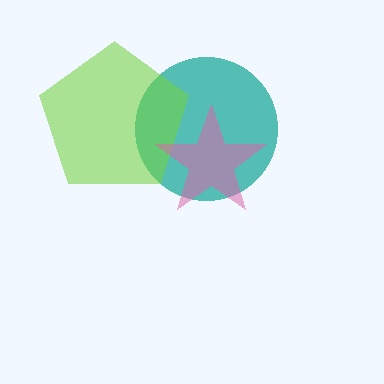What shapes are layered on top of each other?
The layered shapes are: a teal circle, a lime pentagon, a pink star.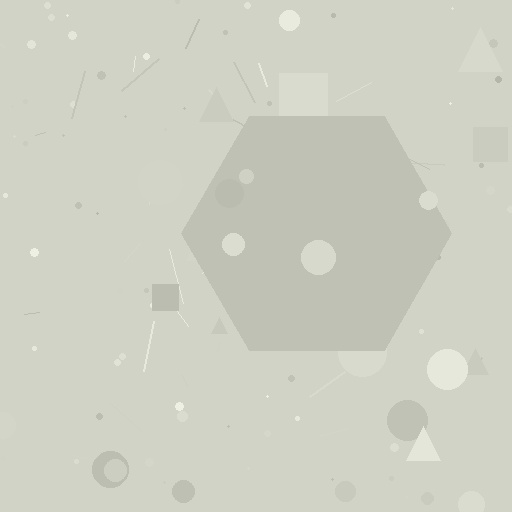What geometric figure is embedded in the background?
A hexagon is embedded in the background.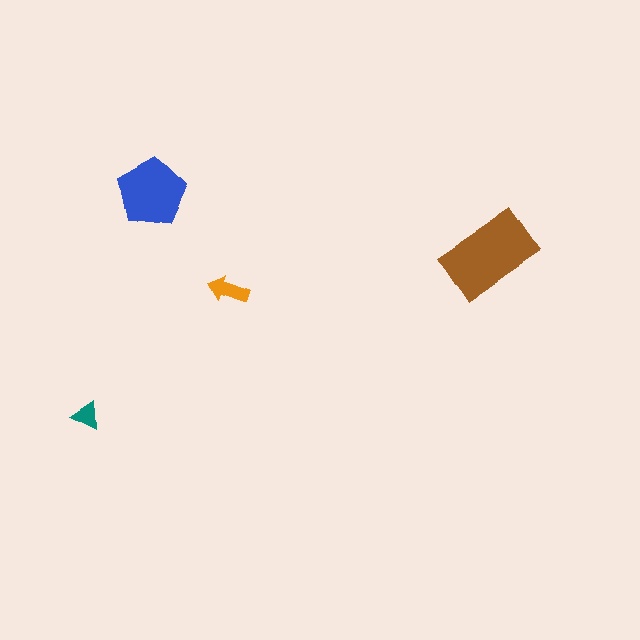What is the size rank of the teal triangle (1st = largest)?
4th.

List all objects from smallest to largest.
The teal triangle, the orange arrow, the blue pentagon, the brown rectangle.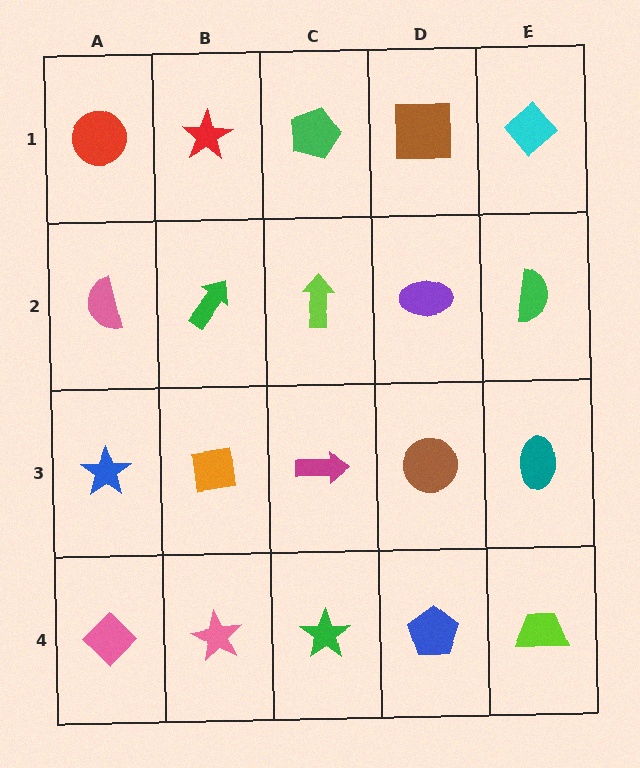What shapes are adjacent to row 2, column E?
A cyan diamond (row 1, column E), a teal ellipse (row 3, column E), a purple ellipse (row 2, column D).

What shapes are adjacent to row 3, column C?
A lime arrow (row 2, column C), a green star (row 4, column C), an orange square (row 3, column B), a brown circle (row 3, column D).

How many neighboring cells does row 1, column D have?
3.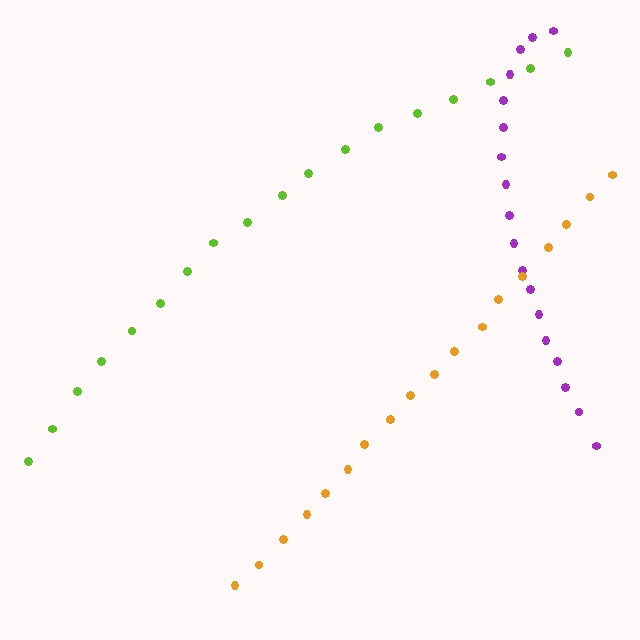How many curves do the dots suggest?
There are 3 distinct paths.